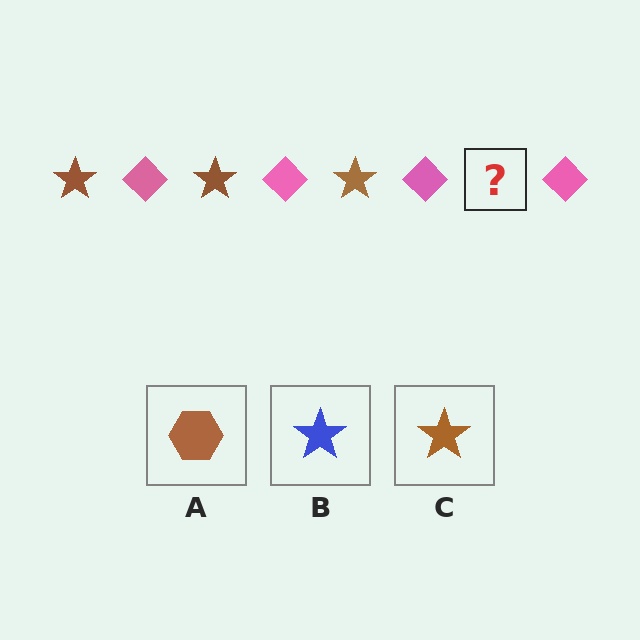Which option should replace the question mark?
Option C.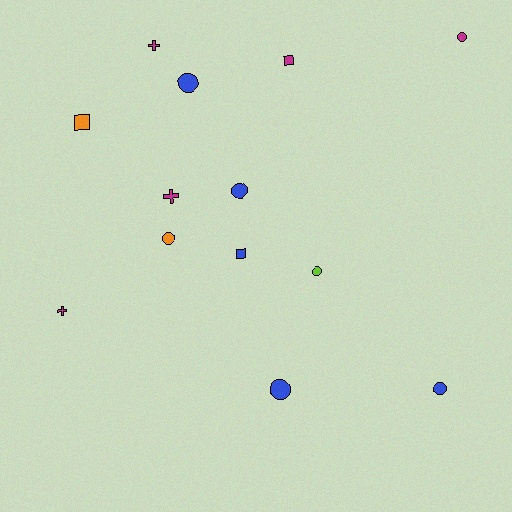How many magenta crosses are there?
There are 3 magenta crosses.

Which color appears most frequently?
Magenta, with 5 objects.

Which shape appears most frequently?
Circle, with 7 objects.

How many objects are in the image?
There are 13 objects.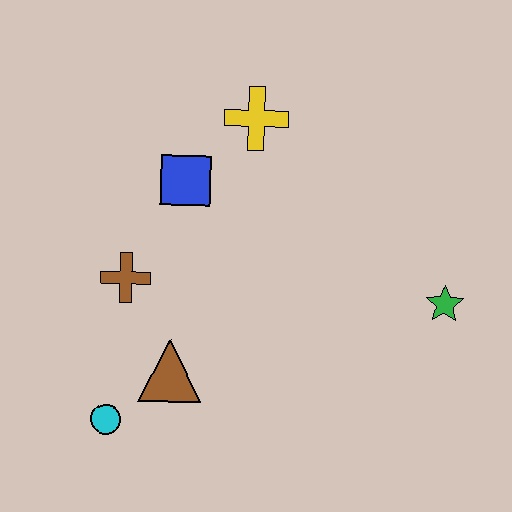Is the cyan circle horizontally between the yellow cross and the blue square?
No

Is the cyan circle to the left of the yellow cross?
Yes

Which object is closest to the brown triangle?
The cyan circle is closest to the brown triangle.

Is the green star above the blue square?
No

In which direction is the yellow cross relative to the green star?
The yellow cross is to the left of the green star.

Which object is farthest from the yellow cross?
The cyan circle is farthest from the yellow cross.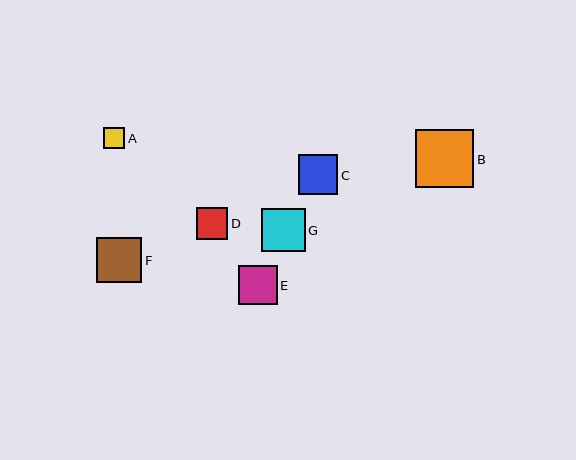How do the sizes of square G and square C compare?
Square G and square C are approximately the same size.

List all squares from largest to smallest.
From largest to smallest: B, F, G, C, E, D, A.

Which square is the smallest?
Square A is the smallest with a size of approximately 21 pixels.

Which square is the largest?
Square B is the largest with a size of approximately 58 pixels.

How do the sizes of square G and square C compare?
Square G and square C are approximately the same size.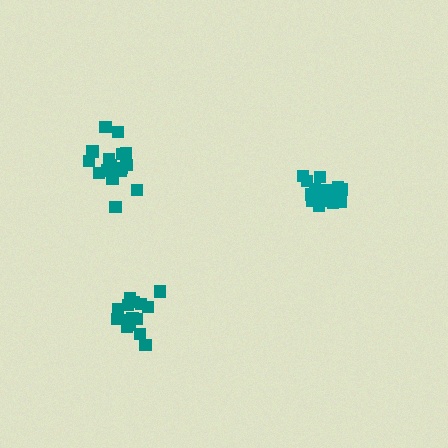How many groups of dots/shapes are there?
There are 3 groups.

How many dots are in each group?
Group 1: 18 dots, Group 2: 17 dots, Group 3: 15 dots (50 total).